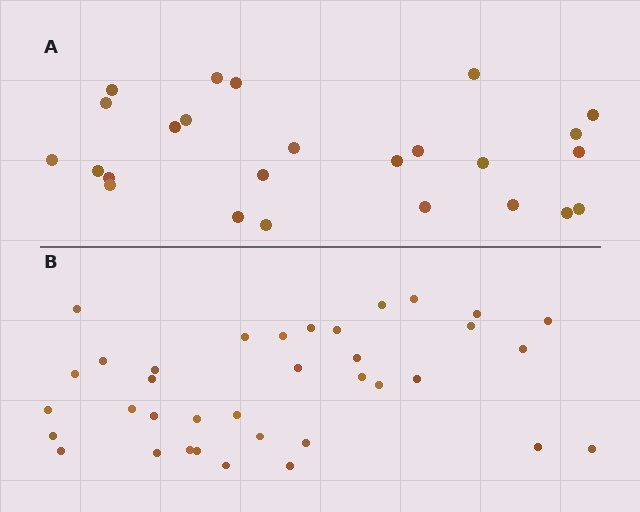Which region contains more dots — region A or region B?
Region B (the bottom region) has more dots.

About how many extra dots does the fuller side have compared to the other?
Region B has roughly 12 or so more dots than region A.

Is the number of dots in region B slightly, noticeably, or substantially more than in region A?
Region B has noticeably more, but not dramatically so. The ratio is roughly 1.4 to 1.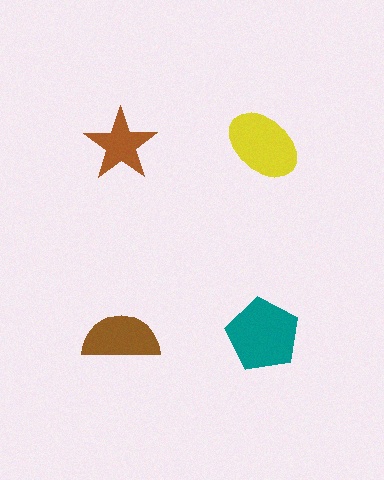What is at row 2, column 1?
A brown semicircle.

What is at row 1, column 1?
A brown star.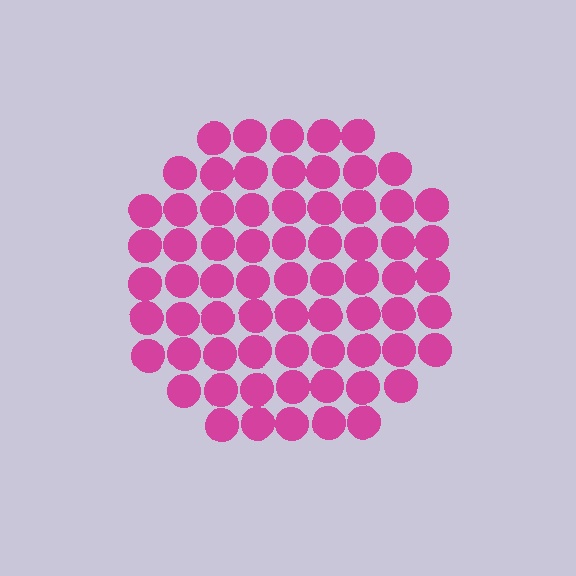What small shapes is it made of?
It is made of small circles.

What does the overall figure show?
The overall figure shows a circle.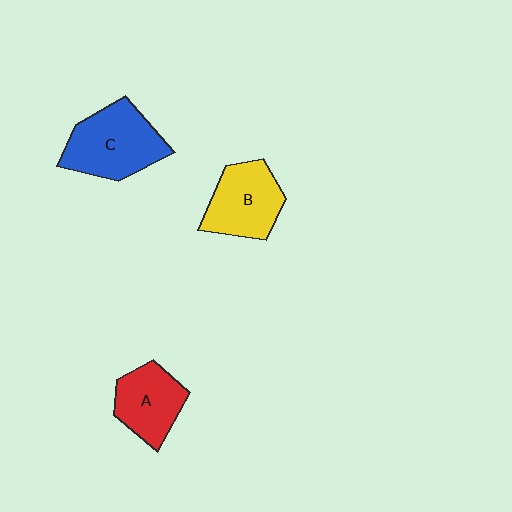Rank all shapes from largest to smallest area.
From largest to smallest: C (blue), B (yellow), A (red).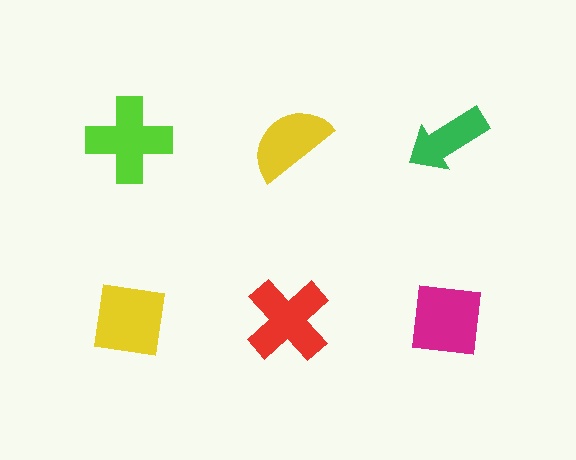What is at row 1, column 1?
A lime cross.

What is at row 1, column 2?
A yellow semicircle.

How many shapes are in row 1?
3 shapes.